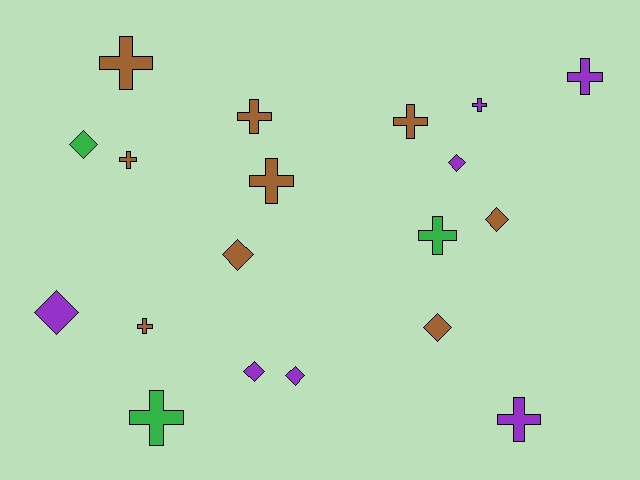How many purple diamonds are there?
There are 4 purple diamonds.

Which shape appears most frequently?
Cross, with 11 objects.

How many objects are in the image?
There are 19 objects.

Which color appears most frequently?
Brown, with 9 objects.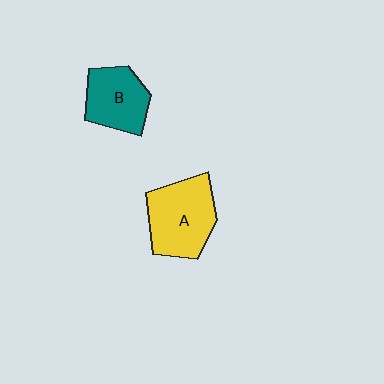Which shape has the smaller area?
Shape B (teal).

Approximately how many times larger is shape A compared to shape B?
Approximately 1.3 times.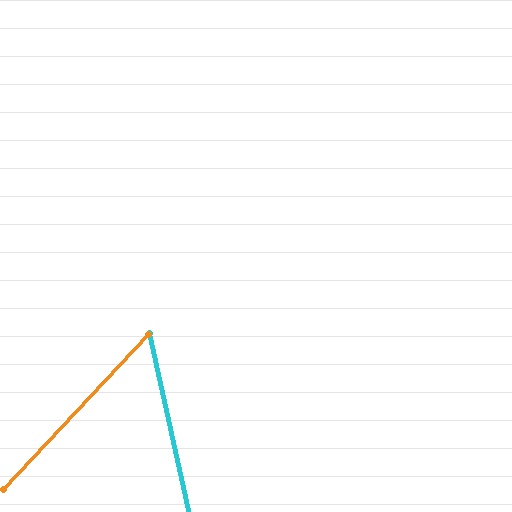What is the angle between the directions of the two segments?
Approximately 55 degrees.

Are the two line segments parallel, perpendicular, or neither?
Neither parallel nor perpendicular — they differ by about 55°.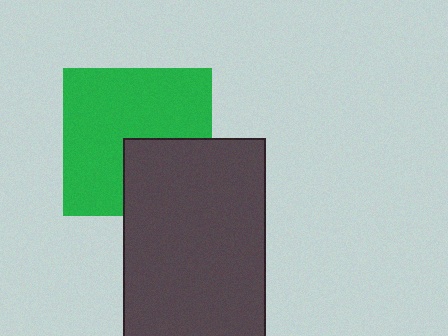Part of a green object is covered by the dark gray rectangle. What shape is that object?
It is a square.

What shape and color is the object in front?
The object in front is a dark gray rectangle.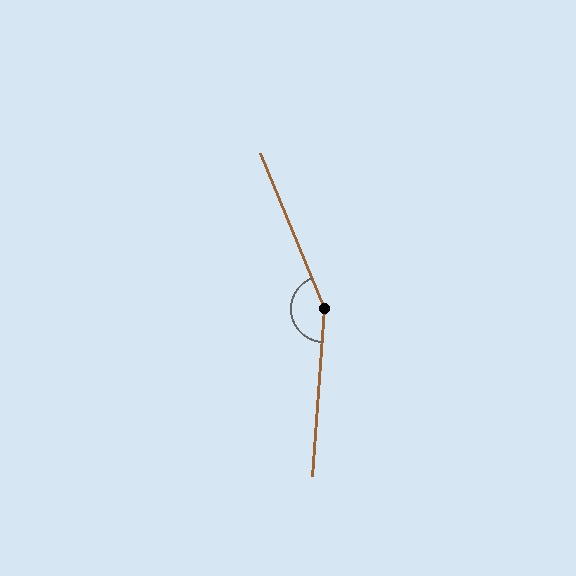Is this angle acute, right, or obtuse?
It is obtuse.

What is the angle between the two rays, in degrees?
Approximately 154 degrees.